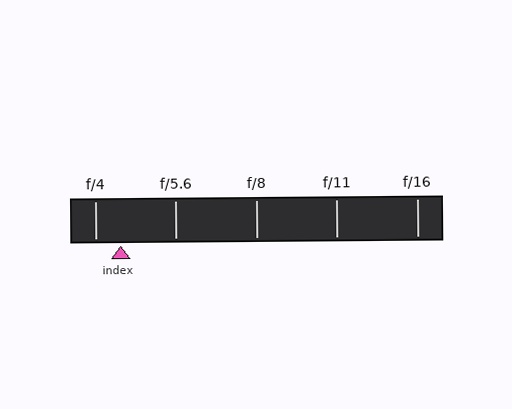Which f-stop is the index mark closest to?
The index mark is closest to f/4.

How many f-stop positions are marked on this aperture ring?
There are 5 f-stop positions marked.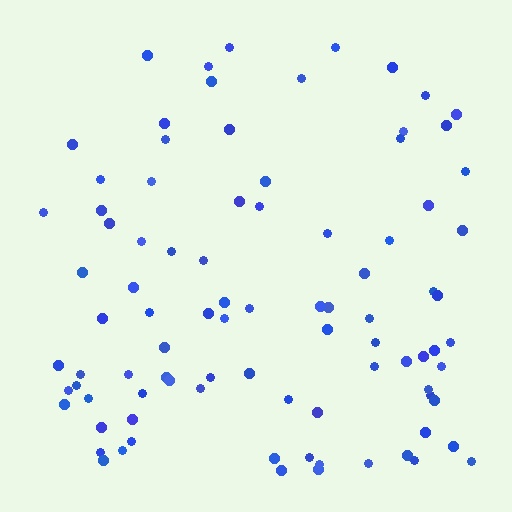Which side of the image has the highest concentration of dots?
The bottom.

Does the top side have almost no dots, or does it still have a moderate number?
Still a moderate number, just noticeably fewer than the bottom.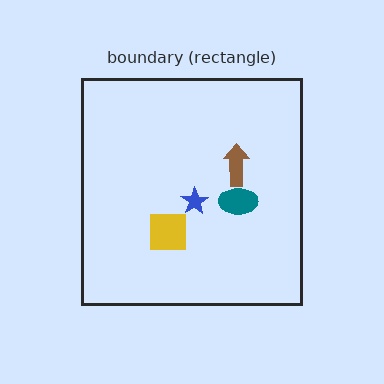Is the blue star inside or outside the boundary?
Inside.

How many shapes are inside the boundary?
4 inside, 0 outside.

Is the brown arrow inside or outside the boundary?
Inside.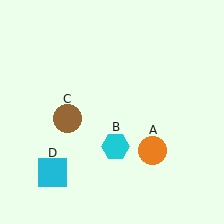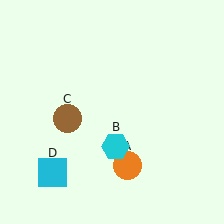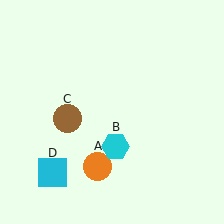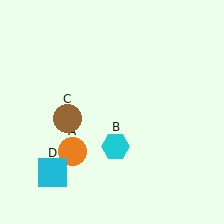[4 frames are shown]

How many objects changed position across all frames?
1 object changed position: orange circle (object A).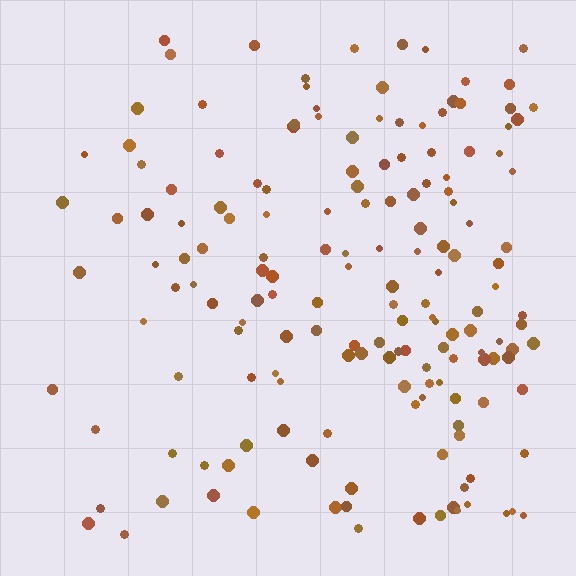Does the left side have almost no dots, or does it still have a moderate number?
Still a moderate number, just noticeably fewer than the right.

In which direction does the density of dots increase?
From left to right, with the right side densest.